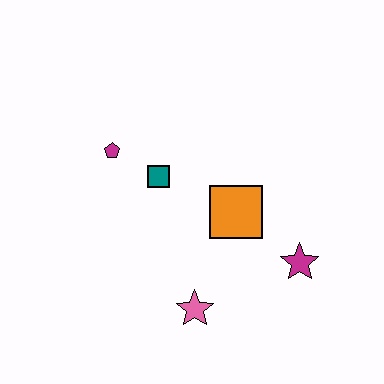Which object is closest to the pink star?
The orange square is closest to the pink star.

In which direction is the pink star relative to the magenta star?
The pink star is to the left of the magenta star.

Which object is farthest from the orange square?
The magenta pentagon is farthest from the orange square.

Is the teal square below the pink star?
No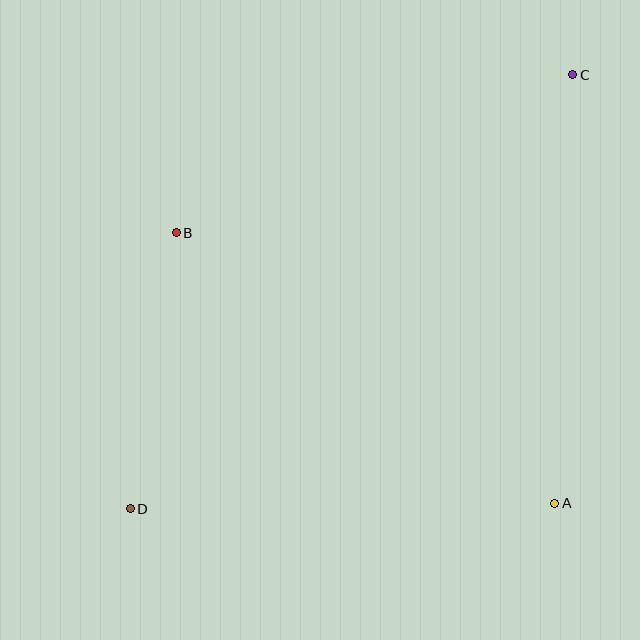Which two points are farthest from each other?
Points C and D are farthest from each other.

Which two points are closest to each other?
Points B and D are closest to each other.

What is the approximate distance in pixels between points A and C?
The distance between A and C is approximately 429 pixels.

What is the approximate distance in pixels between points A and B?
The distance between A and B is approximately 465 pixels.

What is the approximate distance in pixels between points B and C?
The distance between B and C is approximately 427 pixels.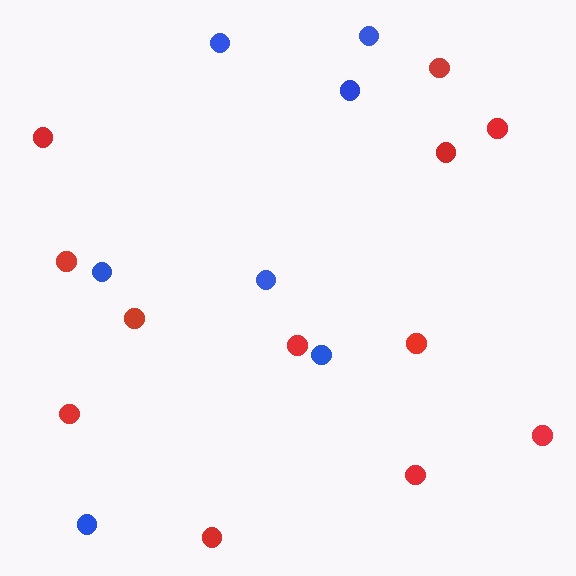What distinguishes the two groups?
There are 2 groups: one group of blue circles (7) and one group of red circles (12).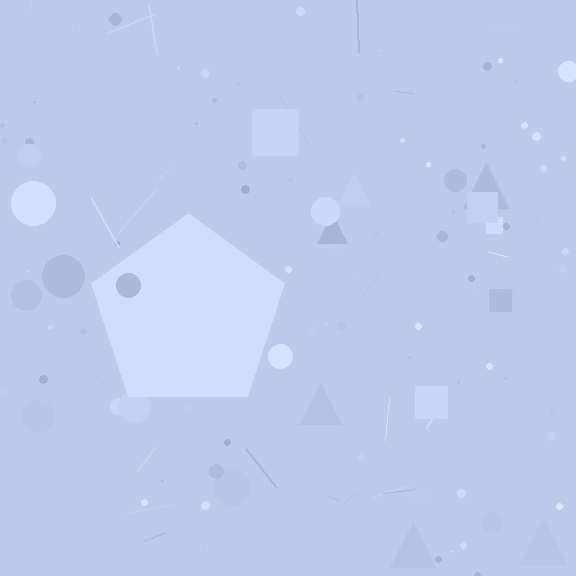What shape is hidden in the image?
A pentagon is hidden in the image.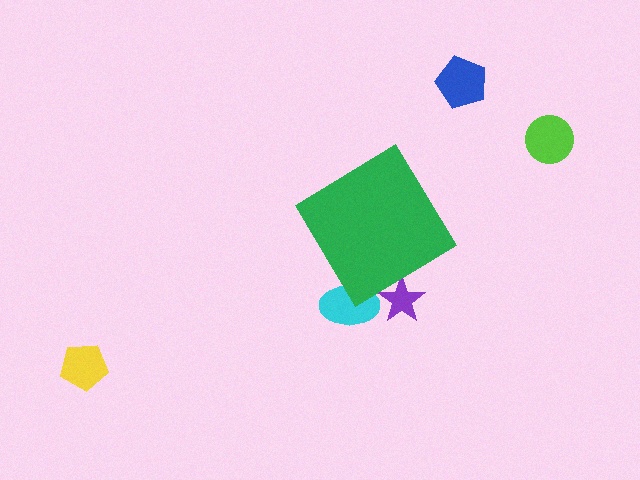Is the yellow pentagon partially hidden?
No, the yellow pentagon is fully visible.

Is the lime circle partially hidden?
No, the lime circle is fully visible.